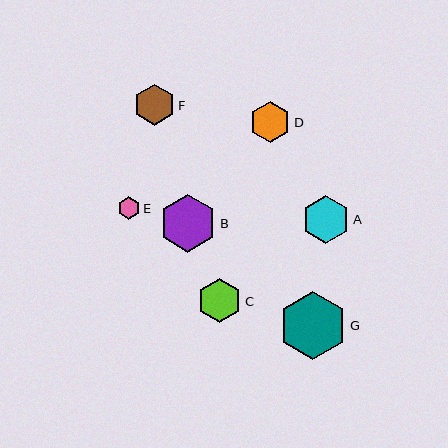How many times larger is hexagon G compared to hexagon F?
Hexagon G is approximately 1.6 times the size of hexagon F.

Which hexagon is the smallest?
Hexagon E is the smallest with a size of approximately 23 pixels.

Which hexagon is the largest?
Hexagon G is the largest with a size of approximately 68 pixels.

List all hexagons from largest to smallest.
From largest to smallest: G, B, A, C, D, F, E.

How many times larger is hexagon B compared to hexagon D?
Hexagon B is approximately 1.4 times the size of hexagon D.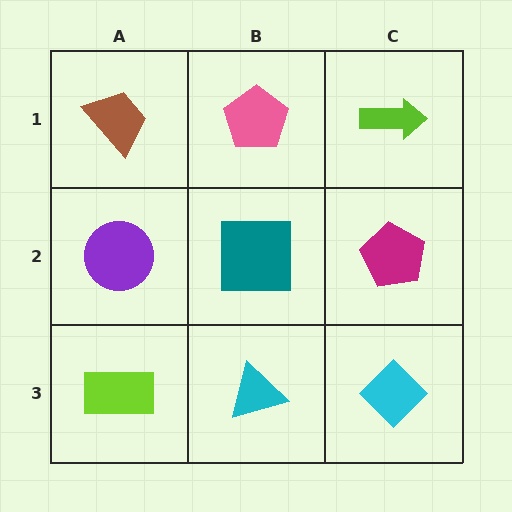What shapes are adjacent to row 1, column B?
A teal square (row 2, column B), a brown trapezoid (row 1, column A), a lime arrow (row 1, column C).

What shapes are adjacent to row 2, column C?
A lime arrow (row 1, column C), a cyan diamond (row 3, column C), a teal square (row 2, column B).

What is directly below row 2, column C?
A cyan diamond.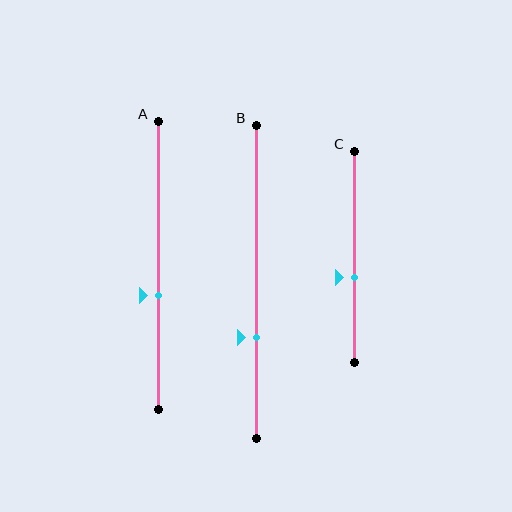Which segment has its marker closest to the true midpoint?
Segment C has its marker closest to the true midpoint.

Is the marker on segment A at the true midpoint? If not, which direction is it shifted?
No, the marker on segment A is shifted downward by about 10% of the segment length.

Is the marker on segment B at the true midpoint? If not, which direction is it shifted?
No, the marker on segment B is shifted downward by about 18% of the segment length.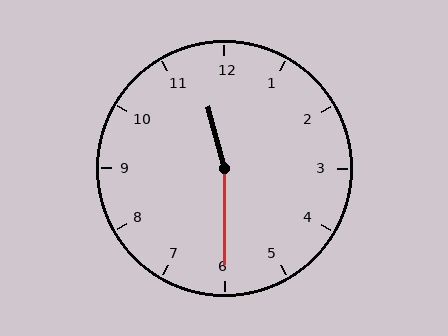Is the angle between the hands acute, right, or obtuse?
It is obtuse.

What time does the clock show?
11:30.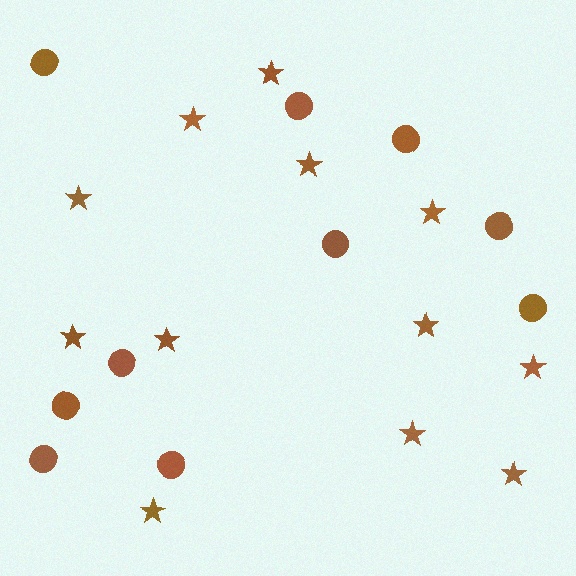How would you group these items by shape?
There are 2 groups: one group of circles (10) and one group of stars (12).